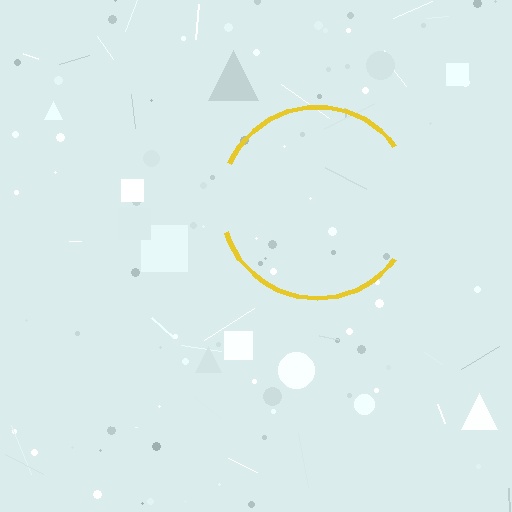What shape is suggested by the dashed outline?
The dashed outline suggests a circle.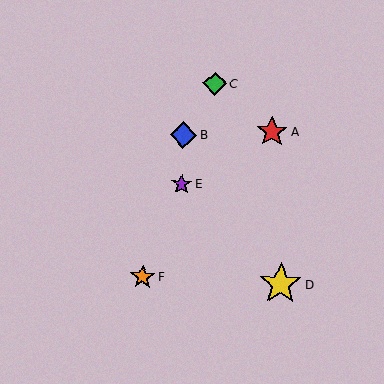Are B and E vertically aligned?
Yes, both are at x≈183.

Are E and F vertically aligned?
No, E is at x≈182 and F is at x≈143.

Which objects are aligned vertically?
Objects B, E are aligned vertically.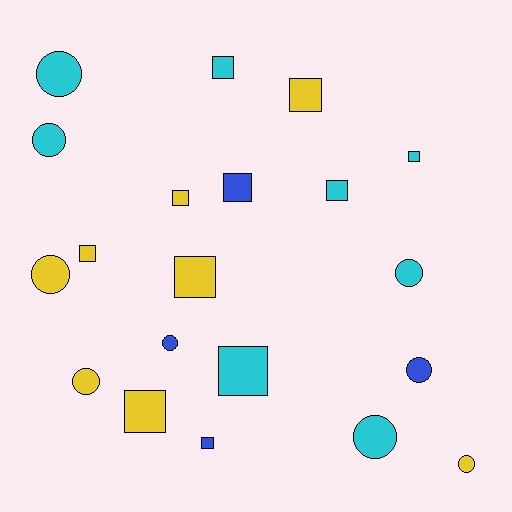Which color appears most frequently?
Cyan, with 8 objects.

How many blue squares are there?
There are 2 blue squares.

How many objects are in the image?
There are 20 objects.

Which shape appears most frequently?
Square, with 11 objects.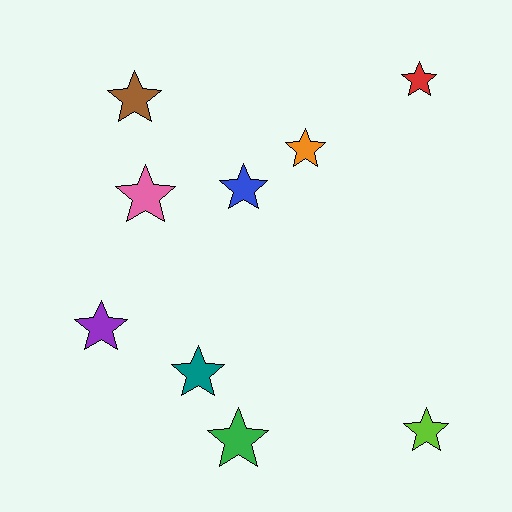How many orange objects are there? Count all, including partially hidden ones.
There is 1 orange object.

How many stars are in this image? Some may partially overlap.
There are 9 stars.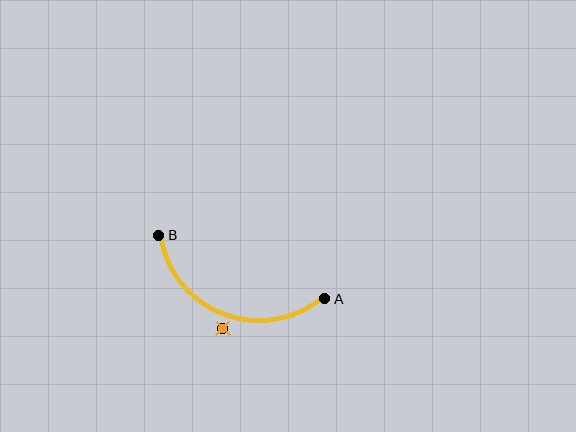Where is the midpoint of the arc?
The arc midpoint is the point on the curve farthest from the straight line joining A and B. It sits below that line.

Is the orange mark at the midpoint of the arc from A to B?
No — the orange mark does not lie on the arc at all. It sits slightly outside the curve.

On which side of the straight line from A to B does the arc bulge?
The arc bulges below the straight line connecting A and B.